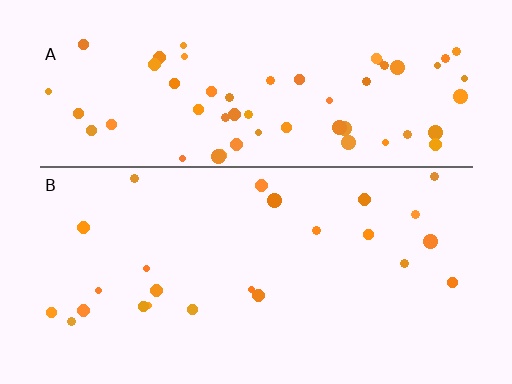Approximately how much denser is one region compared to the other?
Approximately 2.6× — region A over region B.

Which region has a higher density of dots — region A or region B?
A (the top).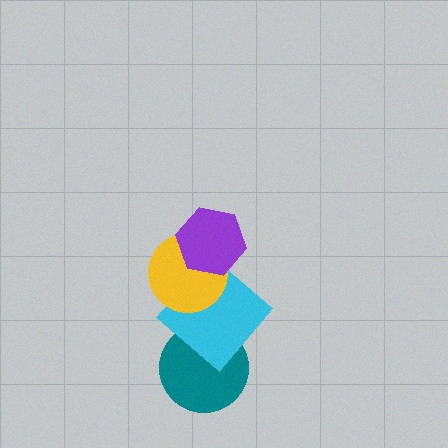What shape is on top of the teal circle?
The cyan diamond is on top of the teal circle.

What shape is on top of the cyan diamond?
The yellow circle is on top of the cyan diamond.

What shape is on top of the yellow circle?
The purple hexagon is on top of the yellow circle.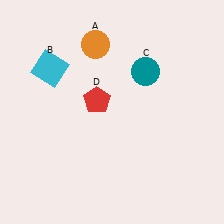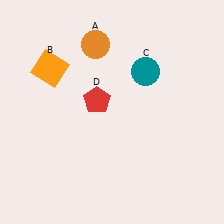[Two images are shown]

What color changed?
The square (B) changed from cyan in Image 1 to orange in Image 2.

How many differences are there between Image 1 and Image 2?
There is 1 difference between the two images.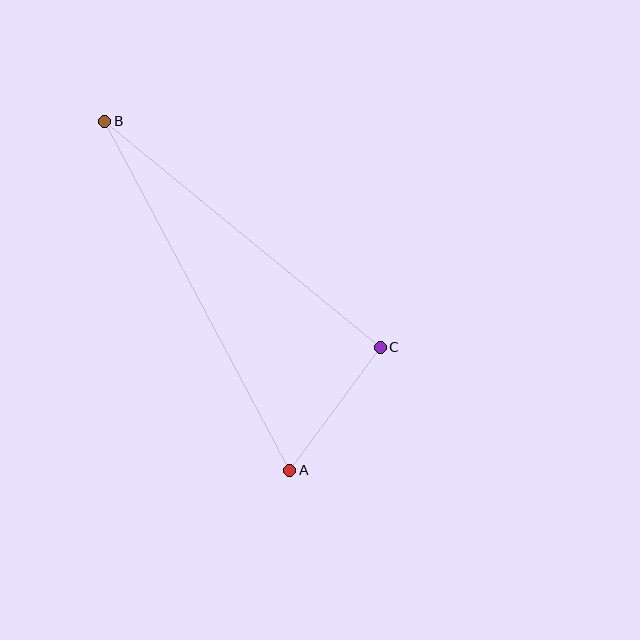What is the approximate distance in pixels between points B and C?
The distance between B and C is approximately 356 pixels.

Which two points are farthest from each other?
Points A and B are farthest from each other.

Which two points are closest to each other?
Points A and C are closest to each other.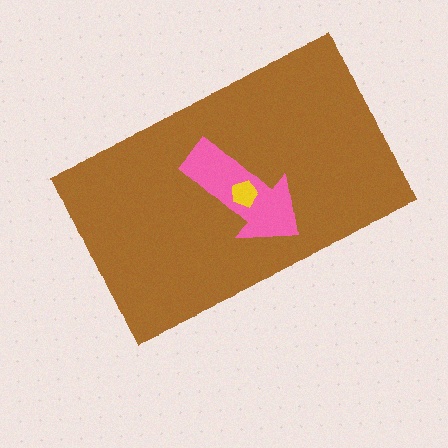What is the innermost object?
The yellow pentagon.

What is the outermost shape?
The brown rectangle.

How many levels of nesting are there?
3.